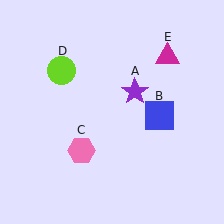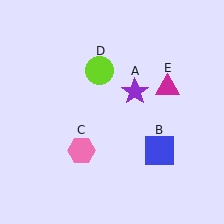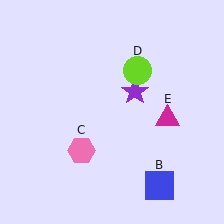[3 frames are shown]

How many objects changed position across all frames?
3 objects changed position: blue square (object B), lime circle (object D), magenta triangle (object E).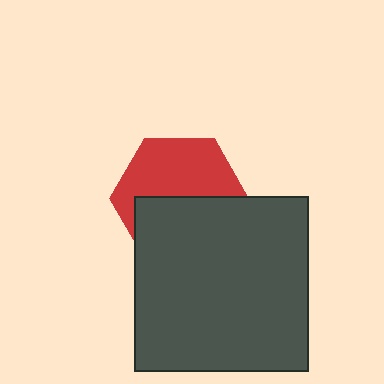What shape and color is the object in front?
The object in front is a dark gray square.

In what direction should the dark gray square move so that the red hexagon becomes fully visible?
The dark gray square should move down. That is the shortest direction to clear the overlap and leave the red hexagon fully visible.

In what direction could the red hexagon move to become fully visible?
The red hexagon could move up. That would shift it out from behind the dark gray square entirely.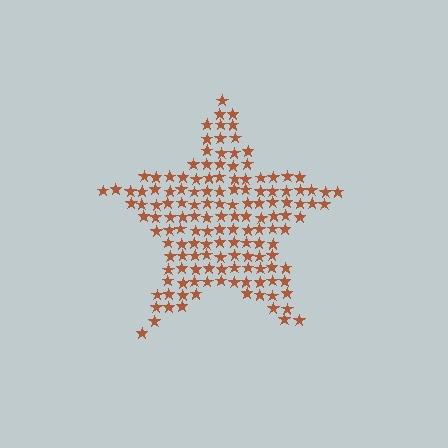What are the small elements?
The small elements are stars.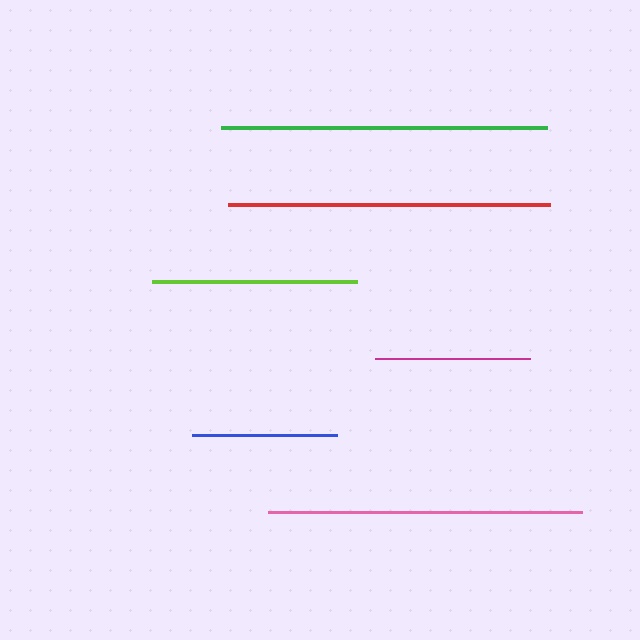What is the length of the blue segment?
The blue segment is approximately 144 pixels long.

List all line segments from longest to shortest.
From longest to shortest: green, red, pink, lime, magenta, blue.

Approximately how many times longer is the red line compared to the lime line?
The red line is approximately 1.6 times the length of the lime line.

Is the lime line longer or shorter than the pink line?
The pink line is longer than the lime line.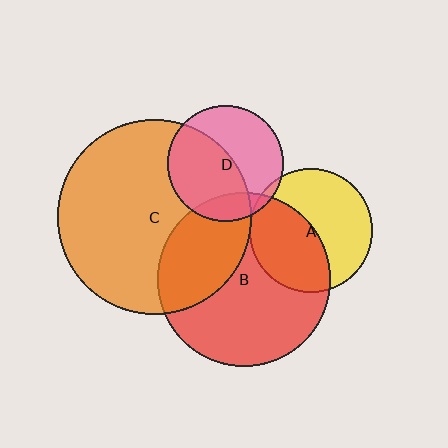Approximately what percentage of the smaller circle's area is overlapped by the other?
Approximately 50%.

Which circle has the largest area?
Circle C (orange).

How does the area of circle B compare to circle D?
Approximately 2.2 times.